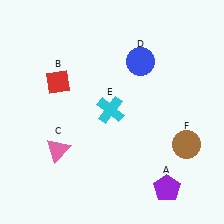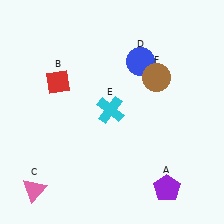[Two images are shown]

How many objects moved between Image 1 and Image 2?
2 objects moved between the two images.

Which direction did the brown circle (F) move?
The brown circle (F) moved up.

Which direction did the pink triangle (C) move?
The pink triangle (C) moved down.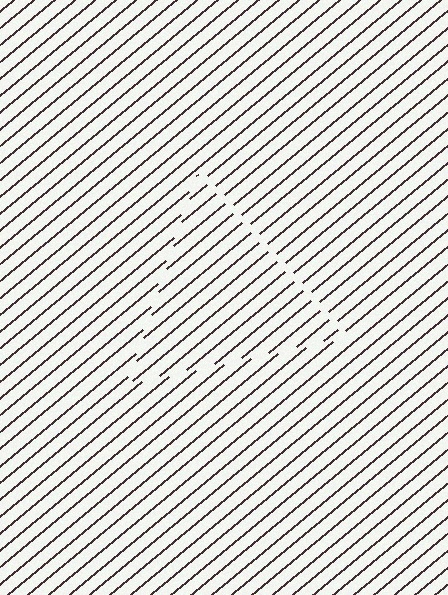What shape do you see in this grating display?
An illusory triangle. The interior of the shape contains the same grating, shifted by half a period — the contour is defined by the phase discontinuity where line-ends from the inner and outer gratings abut.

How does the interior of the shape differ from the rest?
The interior of the shape contains the same grating, shifted by half a period — the contour is defined by the phase discontinuity where line-ends from the inner and outer gratings abut.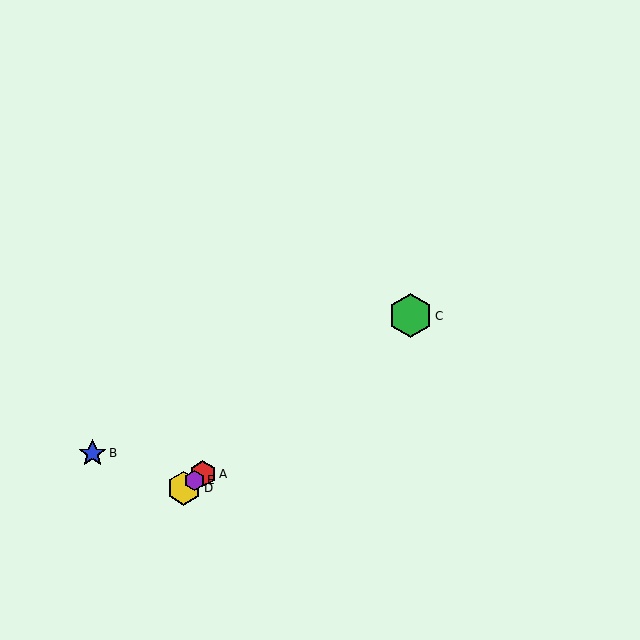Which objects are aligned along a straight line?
Objects A, C, D, E are aligned along a straight line.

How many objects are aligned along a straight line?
4 objects (A, C, D, E) are aligned along a straight line.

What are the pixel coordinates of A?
Object A is at (203, 474).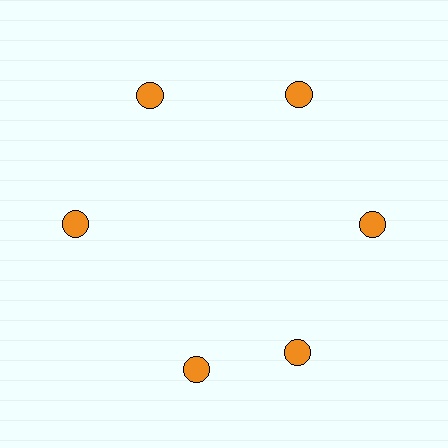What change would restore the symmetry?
The symmetry would be restored by rotating it back into even spacing with its neighbors so that all 6 circles sit at equal angles and equal distance from the center.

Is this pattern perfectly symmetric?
No. The 6 orange circles are arranged in a ring, but one element near the 7 o'clock position is rotated out of alignment along the ring, breaking the 6-fold rotational symmetry.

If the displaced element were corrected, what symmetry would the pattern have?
It would have 6-fold rotational symmetry — the pattern would map onto itself every 60 degrees.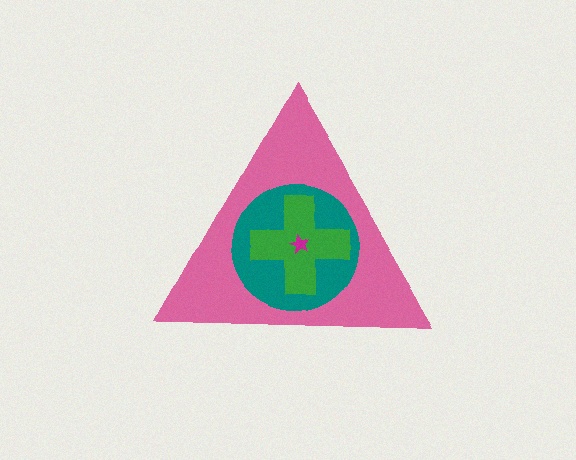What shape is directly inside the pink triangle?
The teal circle.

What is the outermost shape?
The pink triangle.